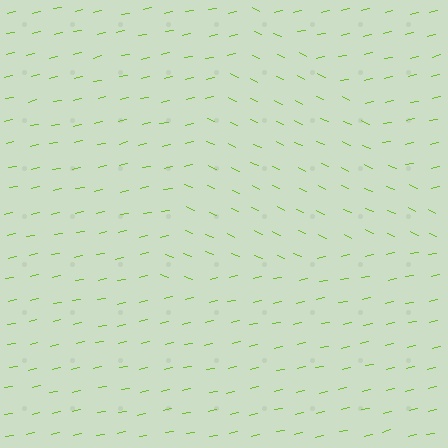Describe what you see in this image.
The image is filled with small lime line segments. A triangle region in the image has lines oriented differently from the surrounding lines, creating a visible texture boundary.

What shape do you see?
I see a triangle.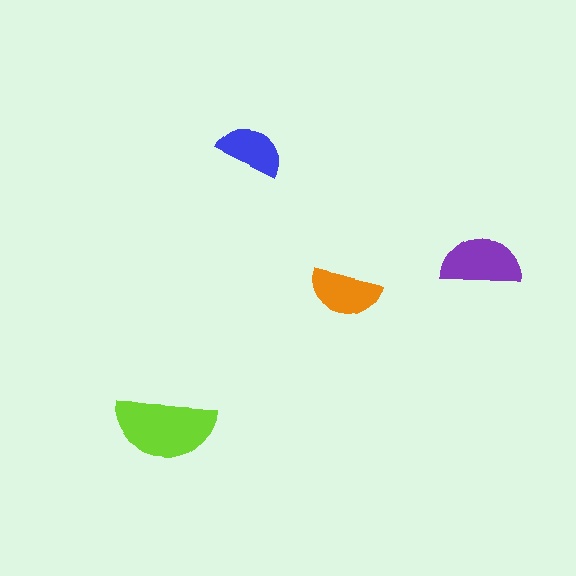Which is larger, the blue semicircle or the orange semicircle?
The orange one.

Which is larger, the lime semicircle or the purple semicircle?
The lime one.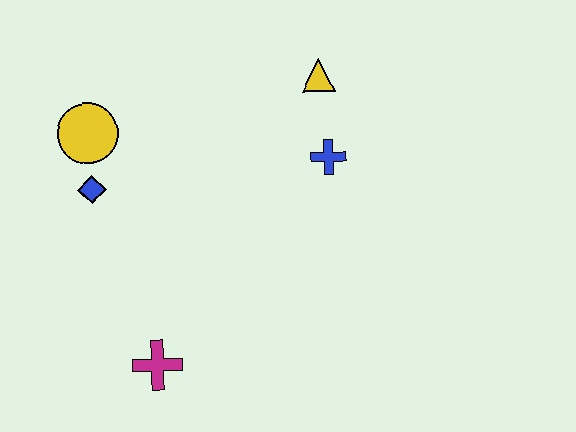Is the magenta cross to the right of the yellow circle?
Yes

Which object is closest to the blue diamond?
The yellow circle is closest to the blue diamond.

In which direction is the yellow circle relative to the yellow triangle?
The yellow circle is to the left of the yellow triangle.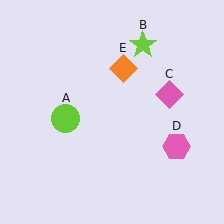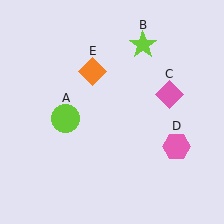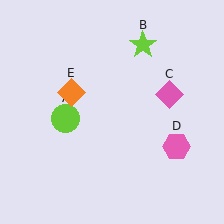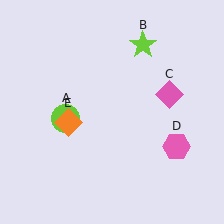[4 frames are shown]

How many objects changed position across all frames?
1 object changed position: orange diamond (object E).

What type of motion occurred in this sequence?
The orange diamond (object E) rotated counterclockwise around the center of the scene.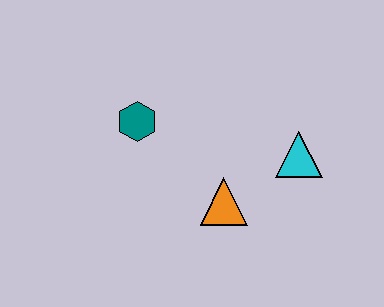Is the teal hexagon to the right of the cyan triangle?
No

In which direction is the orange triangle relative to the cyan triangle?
The orange triangle is to the left of the cyan triangle.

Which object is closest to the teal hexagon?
The orange triangle is closest to the teal hexagon.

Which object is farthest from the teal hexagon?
The cyan triangle is farthest from the teal hexagon.